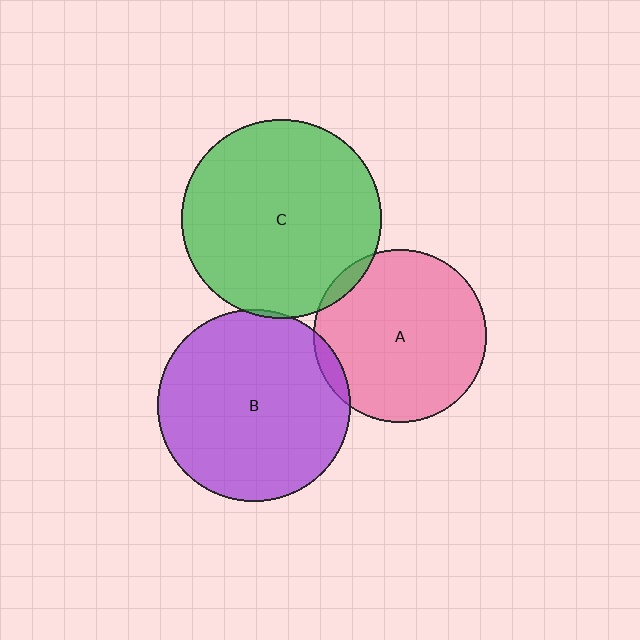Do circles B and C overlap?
Yes.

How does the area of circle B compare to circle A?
Approximately 1.2 times.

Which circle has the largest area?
Circle C (green).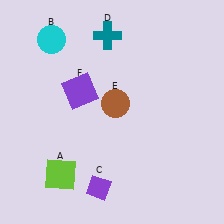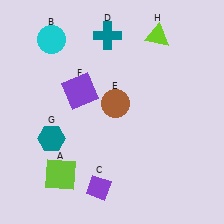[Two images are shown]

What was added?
A teal hexagon (G), a lime triangle (H) were added in Image 2.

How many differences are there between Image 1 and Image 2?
There are 2 differences between the two images.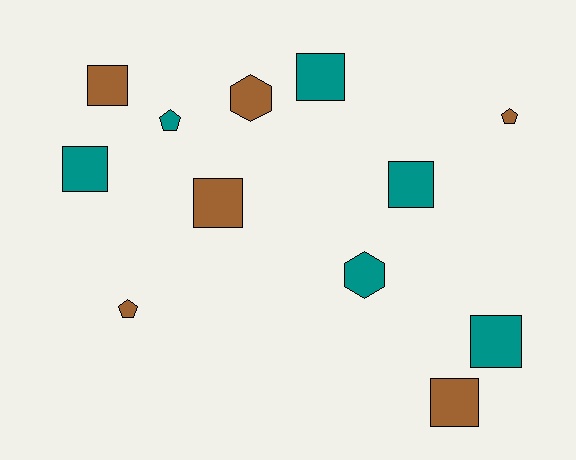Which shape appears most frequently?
Square, with 7 objects.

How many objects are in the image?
There are 12 objects.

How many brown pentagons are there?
There are 2 brown pentagons.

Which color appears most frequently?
Teal, with 6 objects.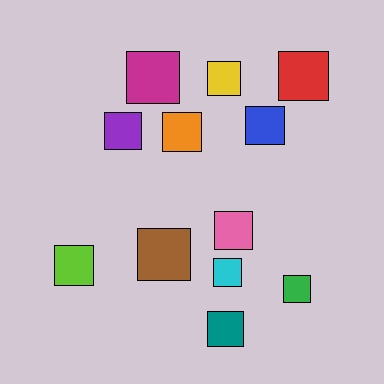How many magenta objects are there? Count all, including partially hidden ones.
There is 1 magenta object.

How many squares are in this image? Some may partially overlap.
There are 12 squares.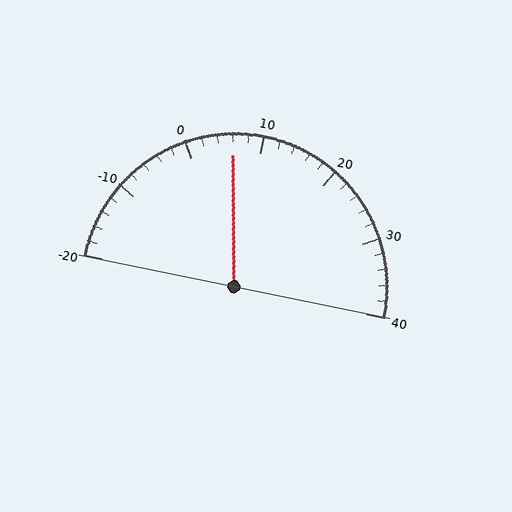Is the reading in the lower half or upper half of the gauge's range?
The reading is in the lower half of the range (-20 to 40).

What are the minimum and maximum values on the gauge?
The gauge ranges from -20 to 40.